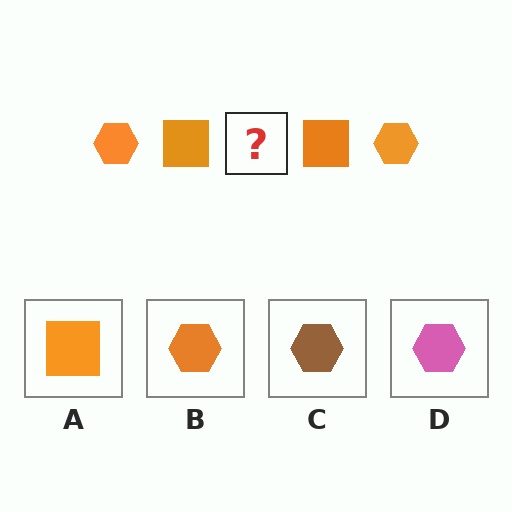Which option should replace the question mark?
Option B.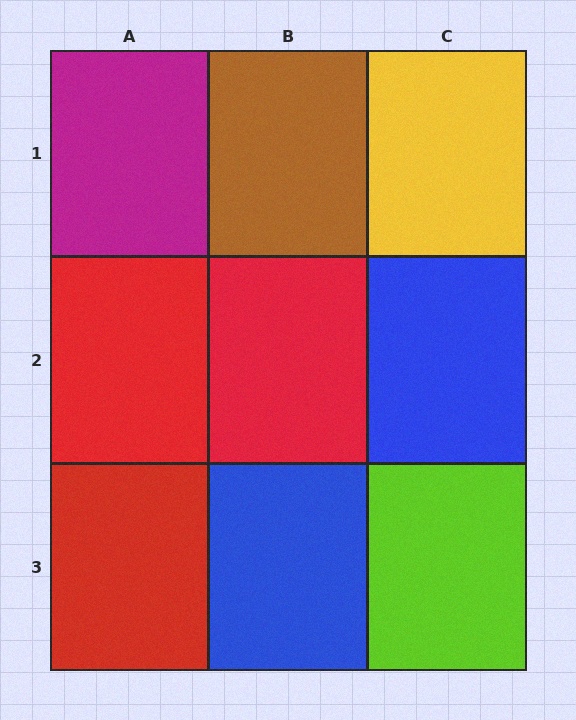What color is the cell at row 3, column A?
Red.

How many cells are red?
3 cells are red.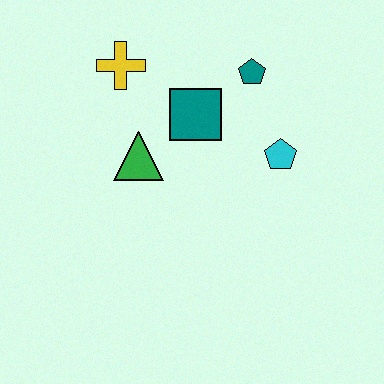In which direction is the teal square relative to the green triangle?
The teal square is to the right of the green triangle.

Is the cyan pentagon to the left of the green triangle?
No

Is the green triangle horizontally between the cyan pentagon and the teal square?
No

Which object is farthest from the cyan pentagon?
The yellow cross is farthest from the cyan pentagon.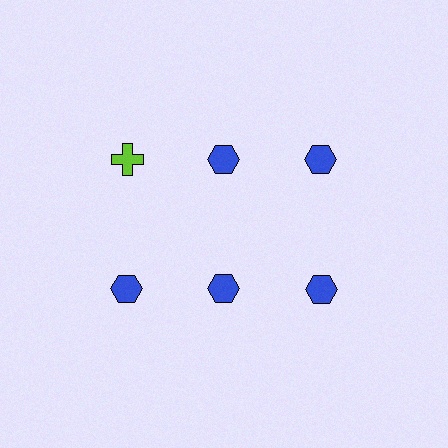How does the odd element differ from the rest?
It differs in both color (lime instead of blue) and shape (cross instead of hexagon).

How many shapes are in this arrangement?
There are 6 shapes arranged in a grid pattern.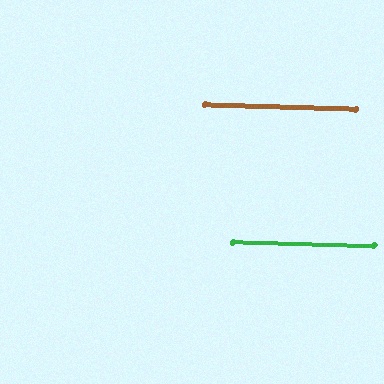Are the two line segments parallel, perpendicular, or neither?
Parallel — their directions differ by only 0.2°.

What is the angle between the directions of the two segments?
Approximately 0 degrees.